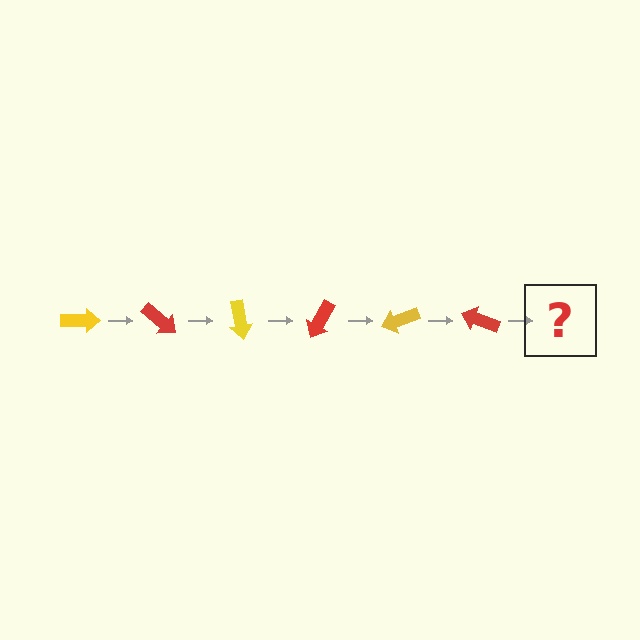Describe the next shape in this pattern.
It should be a yellow arrow, rotated 240 degrees from the start.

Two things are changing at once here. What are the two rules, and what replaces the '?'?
The two rules are that it rotates 40 degrees each step and the color cycles through yellow and red. The '?' should be a yellow arrow, rotated 240 degrees from the start.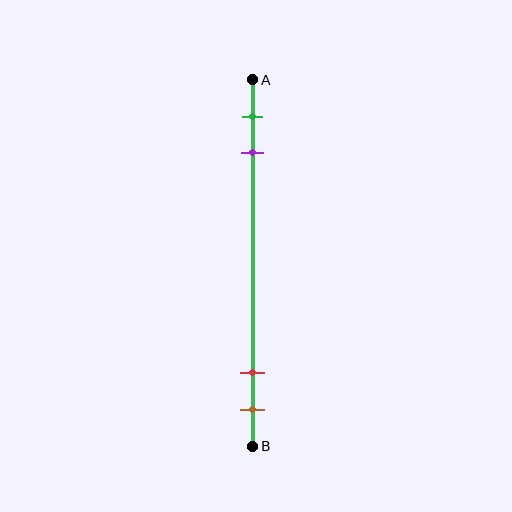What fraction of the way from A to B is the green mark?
The green mark is approximately 10% (0.1) of the way from A to B.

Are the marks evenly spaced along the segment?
No, the marks are not evenly spaced.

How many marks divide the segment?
There are 4 marks dividing the segment.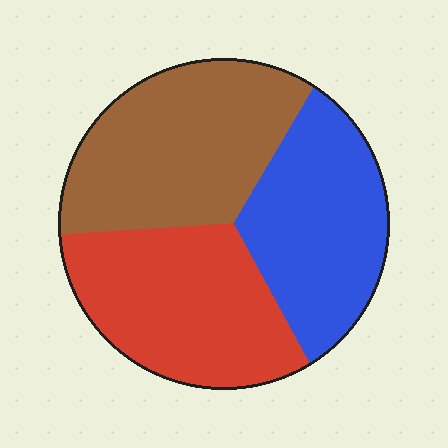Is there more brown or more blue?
Brown.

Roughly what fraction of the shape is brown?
Brown takes up about three eighths (3/8) of the shape.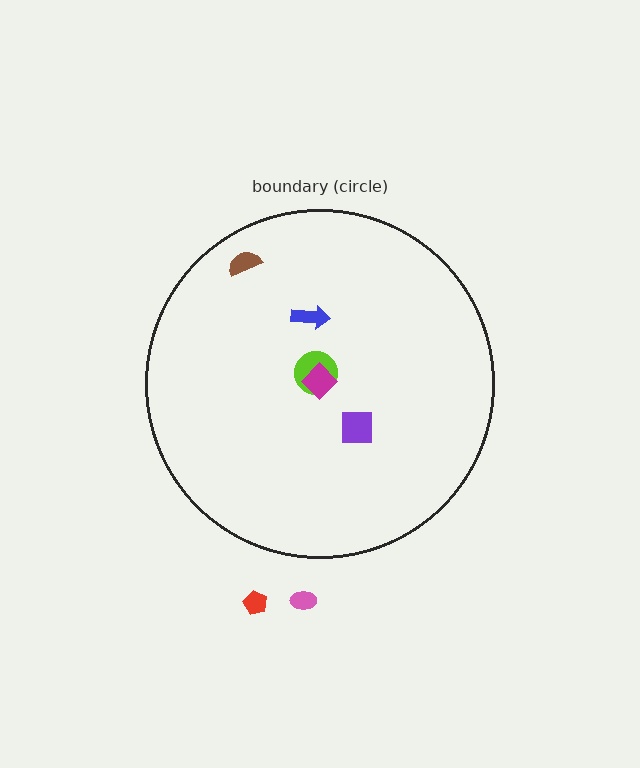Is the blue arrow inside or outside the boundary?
Inside.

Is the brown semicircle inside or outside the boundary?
Inside.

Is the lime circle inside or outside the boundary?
Inside.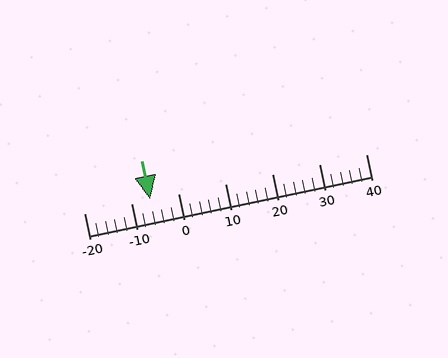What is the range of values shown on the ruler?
The ruler shows values from -20 to 40.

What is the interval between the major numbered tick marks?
The major tick marks are spaced 10 units apart.